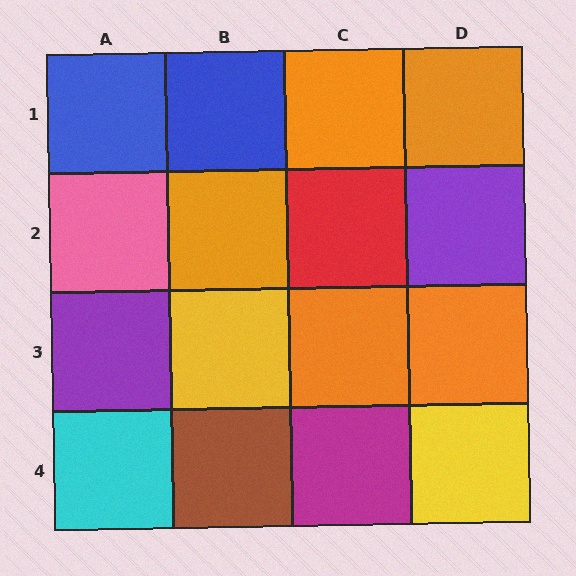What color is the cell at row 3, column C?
Orange.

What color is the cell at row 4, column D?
Yellow.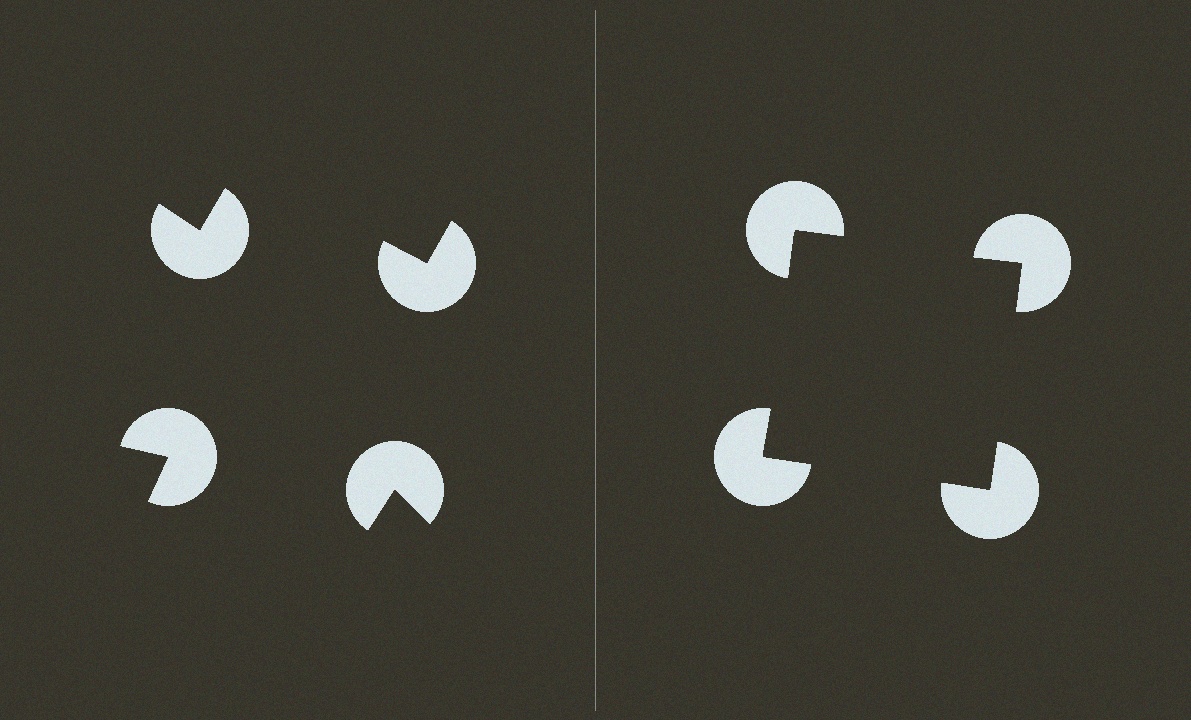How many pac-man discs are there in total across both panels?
8 — 4 on each side.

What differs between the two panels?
The pac-man discs are positioned identically on both sides; only the wedge orientations differ. On the right they align to a square; on the left they are misaligned.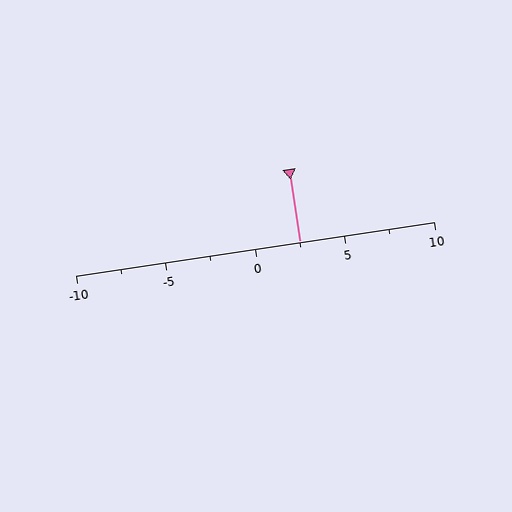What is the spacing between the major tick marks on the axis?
The major ticks are spaced 5 apart.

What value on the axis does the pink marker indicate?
The marker indicates approximately 2.5.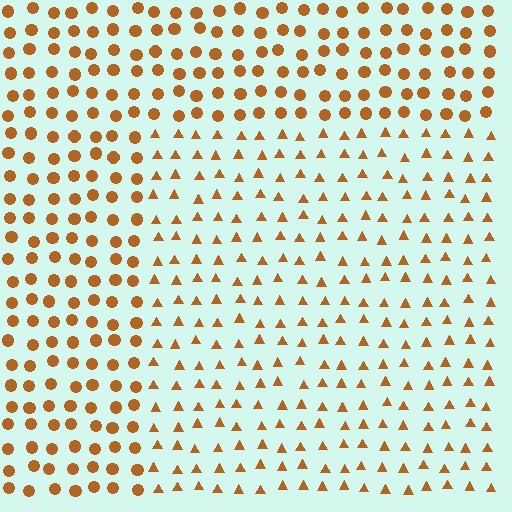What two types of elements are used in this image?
The image uses triangles inside the rectangle region and circles outside it.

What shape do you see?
I see a rectangle.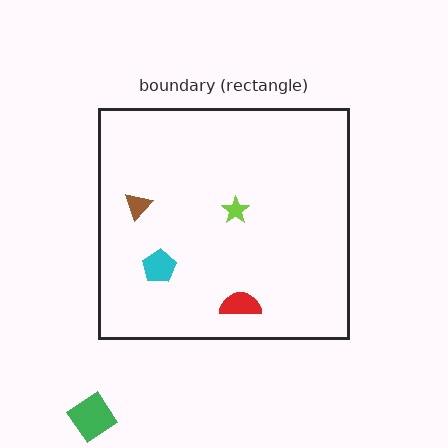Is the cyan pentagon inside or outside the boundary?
Inside.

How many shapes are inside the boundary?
4 inside, 1 outside.